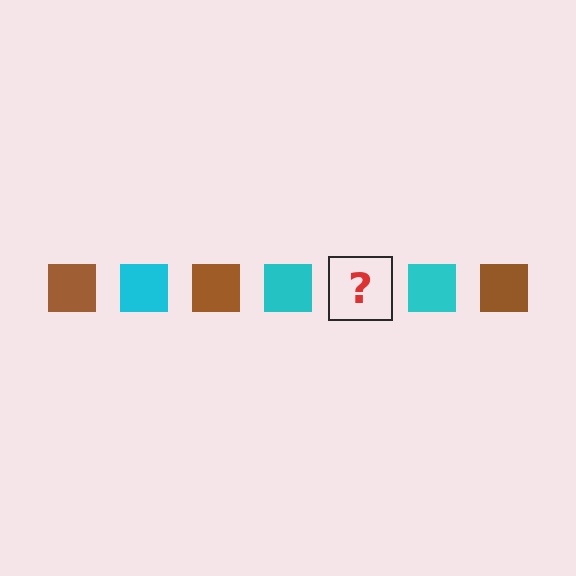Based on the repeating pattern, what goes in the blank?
The blank should be a brown square.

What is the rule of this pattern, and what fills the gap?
The rule is that the pattern cycles through brown, cyan squares. The gap should be filled with a brown square.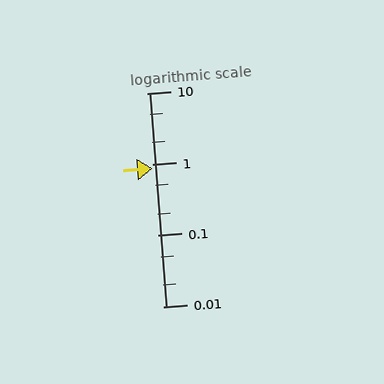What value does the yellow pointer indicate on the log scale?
The pointer indicates approximately 0.87.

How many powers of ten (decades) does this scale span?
The scale spans 3 decades, from 0.01 to 10.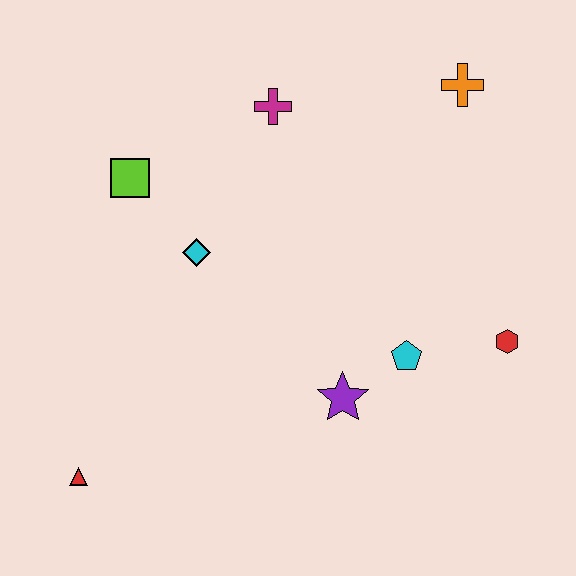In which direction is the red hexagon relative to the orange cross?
The red hexagon is below the orange cross.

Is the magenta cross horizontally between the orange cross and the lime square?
Yes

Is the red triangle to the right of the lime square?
No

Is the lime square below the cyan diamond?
No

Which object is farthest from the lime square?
The red hexagon is farthest from the lime square.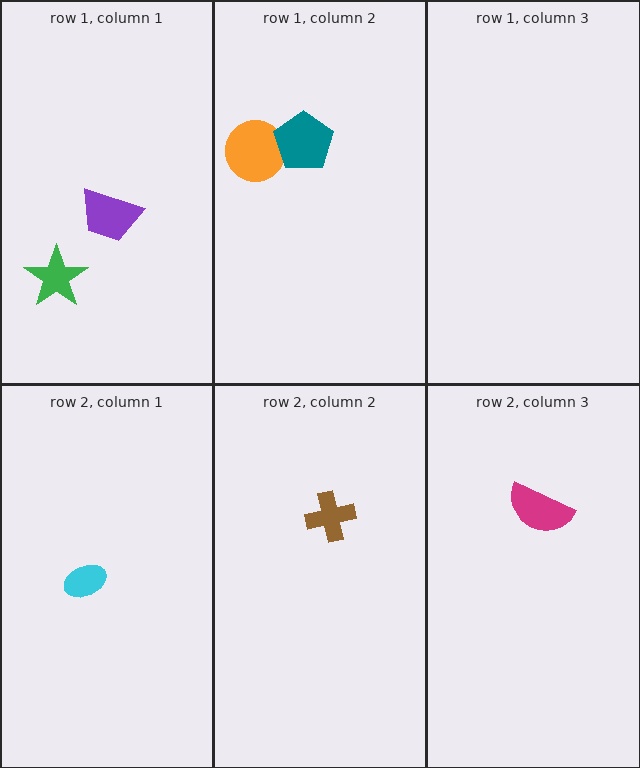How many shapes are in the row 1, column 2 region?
2.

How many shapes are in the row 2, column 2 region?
1.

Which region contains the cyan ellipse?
The row 2, column 1 region.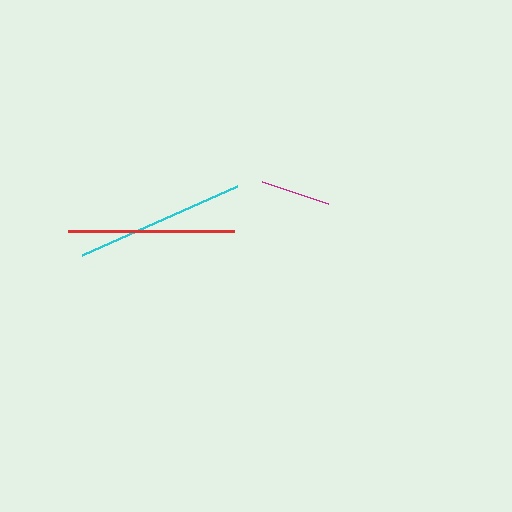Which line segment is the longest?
The cyan line is the longest at approximately 170 pixels.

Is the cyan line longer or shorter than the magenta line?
The cyan line is longer than the magenta line.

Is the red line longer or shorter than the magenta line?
The red line is longer than the magenta line.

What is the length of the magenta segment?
The magenta segment is approximately 69 pixels long.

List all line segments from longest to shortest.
From longest to shortest: cyan, red, magenta.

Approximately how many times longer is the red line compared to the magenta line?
The red line is approximately 2.4 times the length of the magenta line.